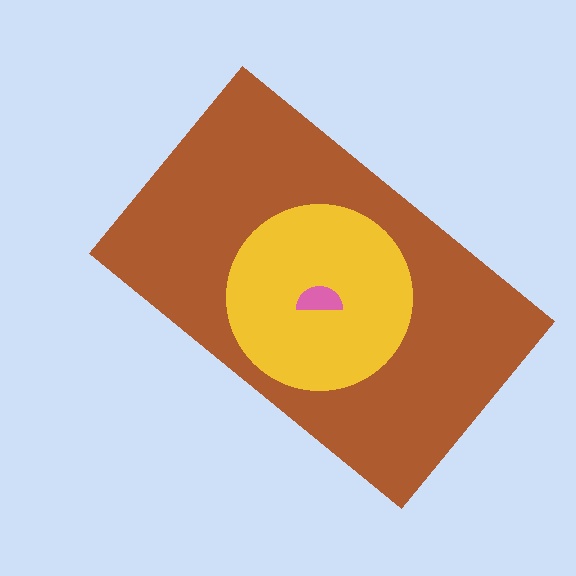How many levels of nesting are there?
3.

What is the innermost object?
The pink semicircle.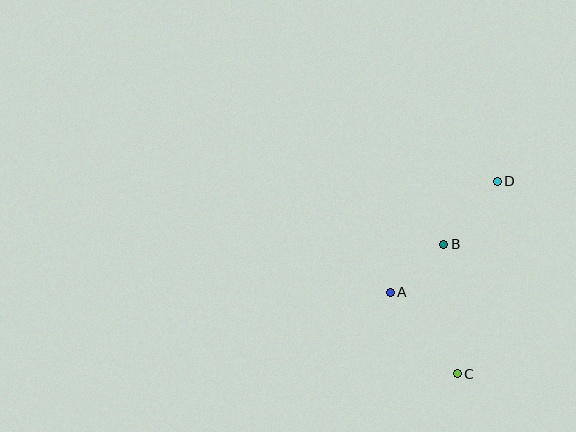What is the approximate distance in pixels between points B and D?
The distance between B and D is approximately 83 pixels.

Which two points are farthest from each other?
Points C and D are farthest from each other.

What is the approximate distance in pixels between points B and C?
The distance between B and C is approximately 130 pixels.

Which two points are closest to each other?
Points A and B are closest to each other.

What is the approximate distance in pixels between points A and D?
The distance between A and D is approximately 154 pixels.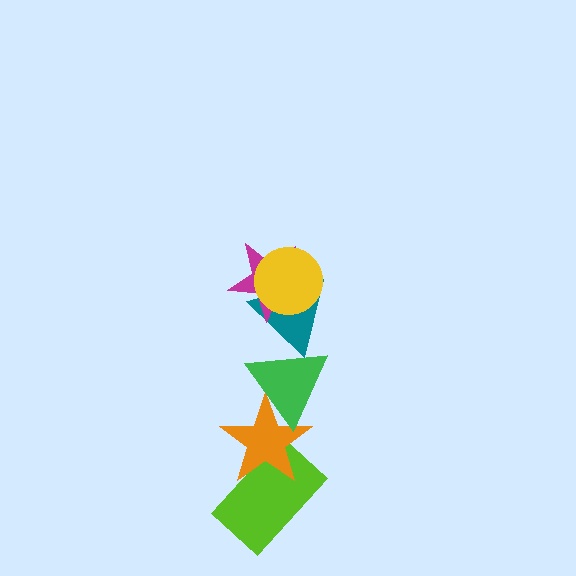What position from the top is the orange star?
The orange star is 5th from the top.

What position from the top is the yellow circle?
The yellow circle is 1st from the top.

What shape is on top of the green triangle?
The teal triangle is on top of the green triangle.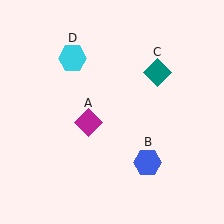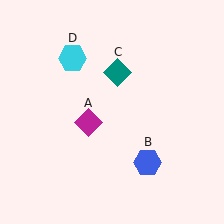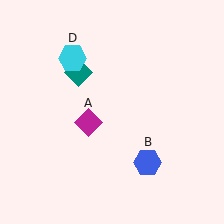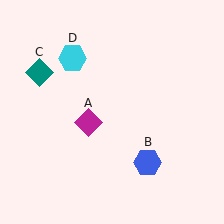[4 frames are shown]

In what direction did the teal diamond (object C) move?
The teal diamond (object C) moved left.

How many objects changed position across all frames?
1 object changed position: teal diamond (object C).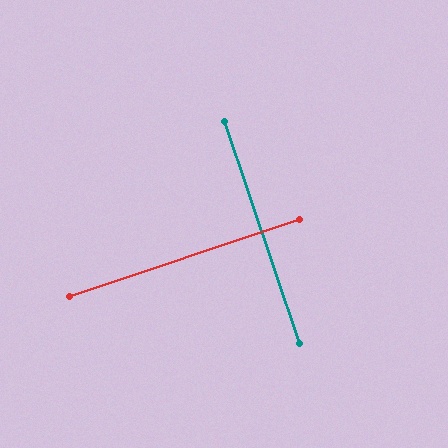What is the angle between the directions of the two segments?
Approximately 90 degrees.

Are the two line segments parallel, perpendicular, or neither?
Perpendicular — they meet at approximately 90°.